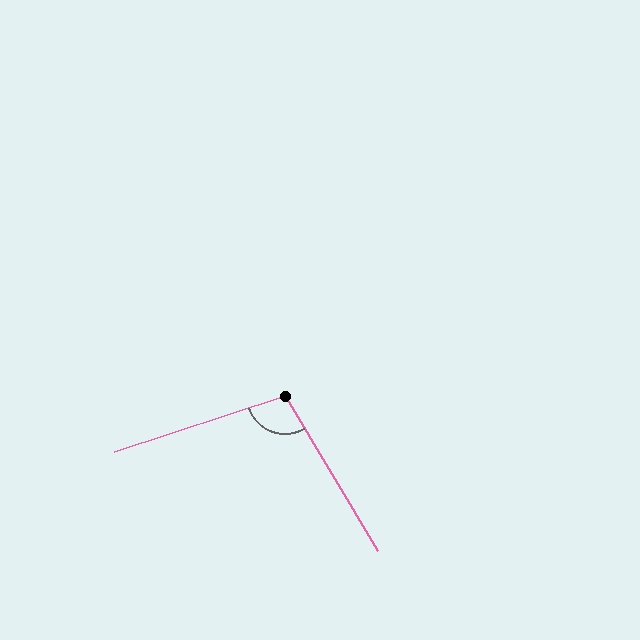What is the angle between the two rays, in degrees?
Approximately 102 degrees.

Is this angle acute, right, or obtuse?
It is obtuse.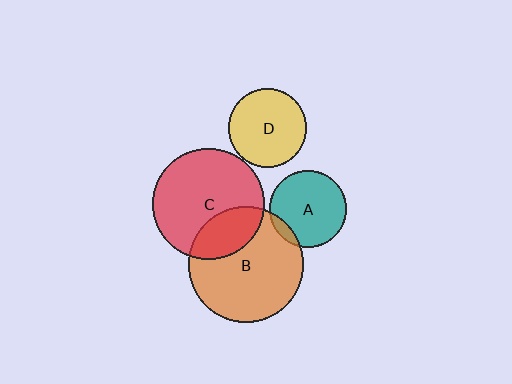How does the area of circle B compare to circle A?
Approximately 2.2 times.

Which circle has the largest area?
Circle B (orange).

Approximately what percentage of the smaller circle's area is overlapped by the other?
Approximately 10%.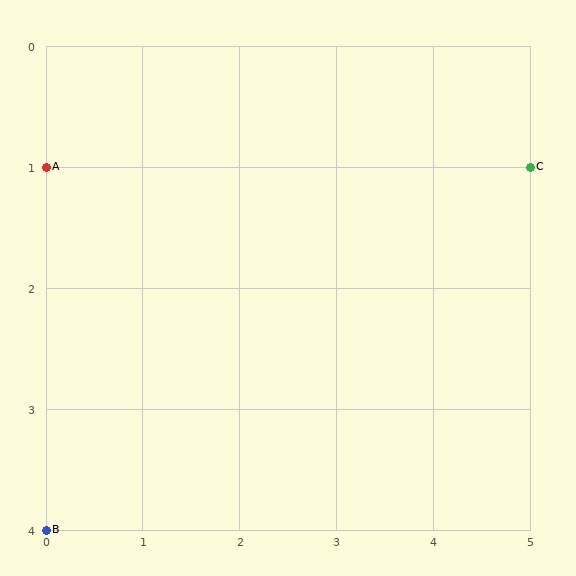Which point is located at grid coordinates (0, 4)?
Point B is at (0, 4).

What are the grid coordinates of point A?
Point A is at grid coordinates (0, 1).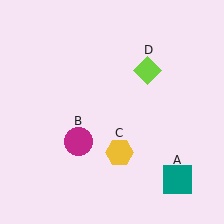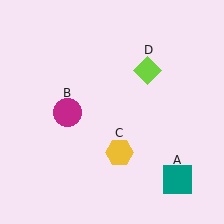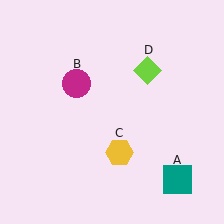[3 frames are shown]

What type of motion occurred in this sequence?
The magenta circle (object B) rotated clockwise around the center of the scene.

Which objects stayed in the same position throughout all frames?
Teal square (object A) and yellow hexagon (object C) and lime diamond (object D) remained stationary.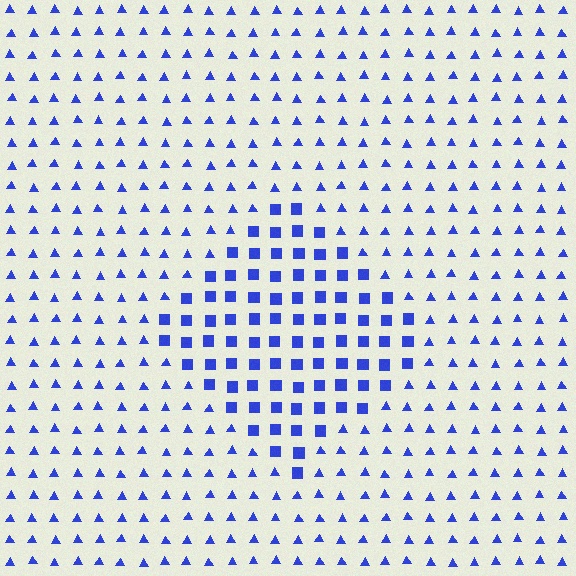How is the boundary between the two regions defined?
The boundary is defined by a change in element shape: squares inside vs. triangles outside. All elements share the same color and spacing.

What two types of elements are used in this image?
The image uses squares inside the diamond region and triangles outside it.